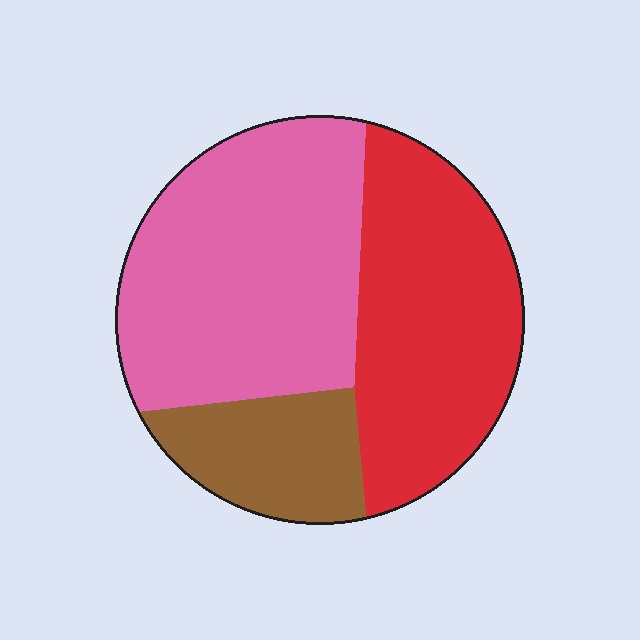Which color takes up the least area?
Brown, at roughly 15%.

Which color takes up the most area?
Pink, at roughly 45%.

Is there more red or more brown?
Red.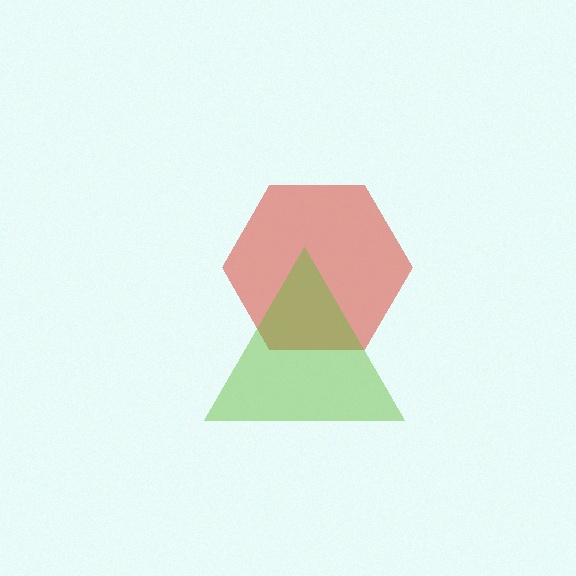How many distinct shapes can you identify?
There are 2 distinct shapes: a red hexagon, a lime triangle.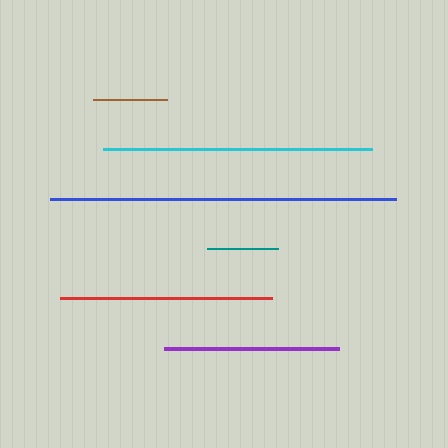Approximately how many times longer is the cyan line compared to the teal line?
The cyan line is approximately 3.8 times the length of the teal line.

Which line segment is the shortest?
The teal line is the shortest at approximately 71 pixels.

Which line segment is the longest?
The blue line is the longest at approximately 347 pixels.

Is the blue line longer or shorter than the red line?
The blue line is longer than the red line.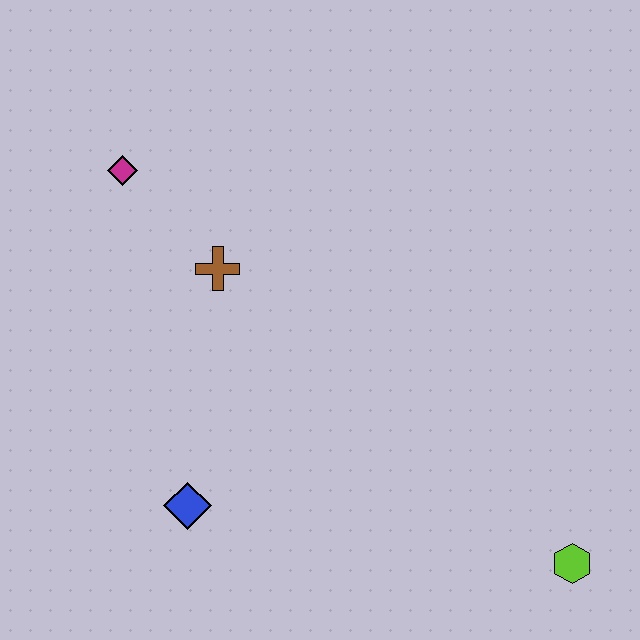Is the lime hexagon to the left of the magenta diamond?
No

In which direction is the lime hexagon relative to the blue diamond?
The lime hexagon is to the right of the blue diamond.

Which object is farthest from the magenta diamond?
The lime hexagon is farthest from the magenta diamond.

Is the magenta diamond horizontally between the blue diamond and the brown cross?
No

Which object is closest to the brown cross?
The magenta diamond is closest to the brown cross.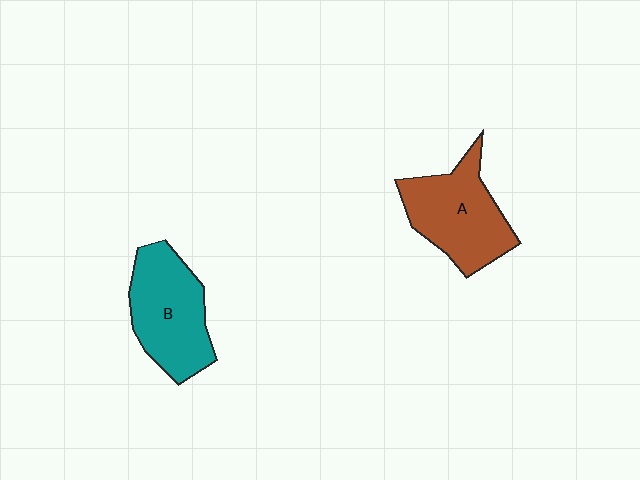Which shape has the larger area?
Shape B (teal).